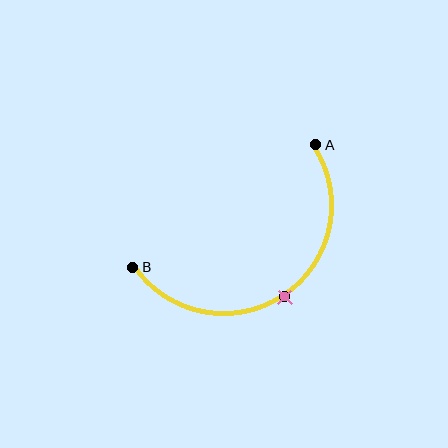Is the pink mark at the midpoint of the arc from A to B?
Yes. The pink mark lies on the arc at equal arc-length from both A and B — it is the arc midpoint.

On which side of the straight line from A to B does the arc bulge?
The arc bulges below and to the right of the straight line connecting A and B.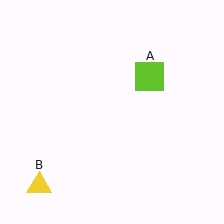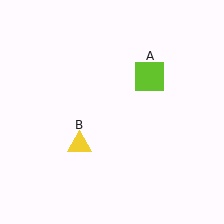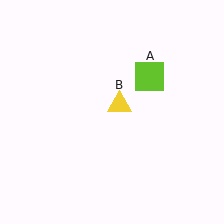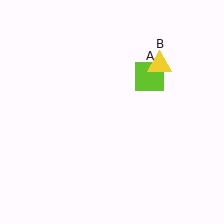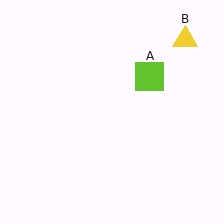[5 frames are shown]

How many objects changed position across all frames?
1 object changed position: yellow triangle (object B).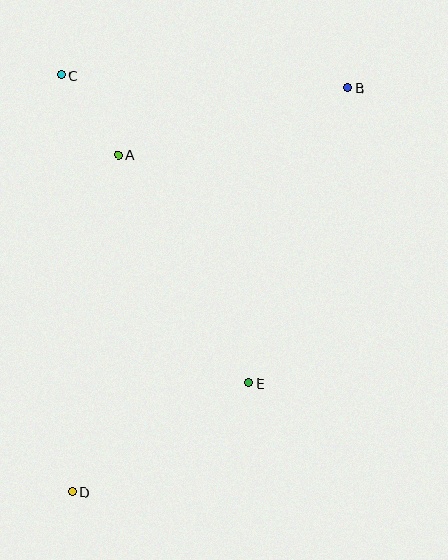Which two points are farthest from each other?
Points B and D are farthest from each other.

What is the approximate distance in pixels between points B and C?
The distance between B and C is approximately 287 pixels.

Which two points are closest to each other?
Points A and C are closest to each other.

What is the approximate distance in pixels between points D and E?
The distance between D and E is approximately 207 pixels.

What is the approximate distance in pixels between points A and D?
The distance between A and D is approximately 340 pixels.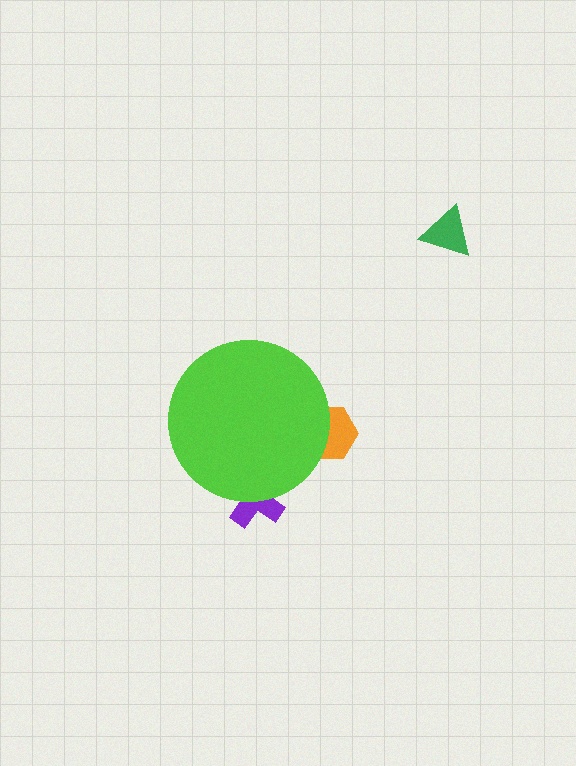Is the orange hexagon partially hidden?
Yes, the orange hexagon is partially hidden behind the lime circle.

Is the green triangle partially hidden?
No, the green triangle is fully visible.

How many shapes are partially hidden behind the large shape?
2 shapes are partially hidden.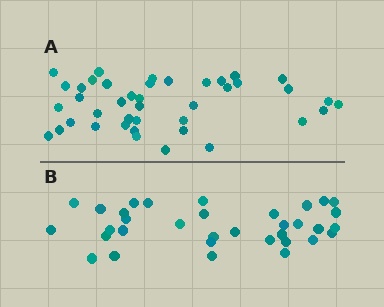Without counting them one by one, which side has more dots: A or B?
Region A (the top region) has more dots.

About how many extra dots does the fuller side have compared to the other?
Region A has roughly 8 or so more dots than region B.